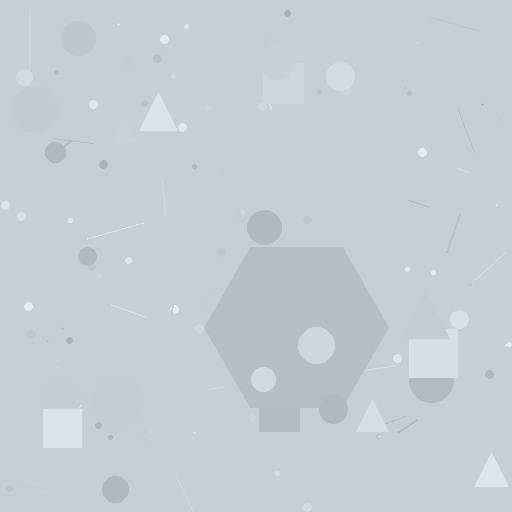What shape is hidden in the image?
A hexagon is hidden in the image.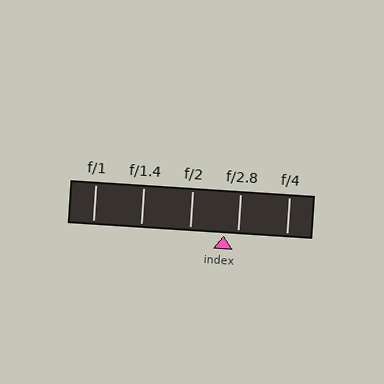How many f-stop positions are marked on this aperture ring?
There are 5 f-stop positions marked.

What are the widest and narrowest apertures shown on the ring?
The widest aperture shown is f/1 and the narrowest is f/4.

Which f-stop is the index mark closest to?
The index mark is closest to f/2.8.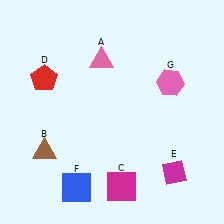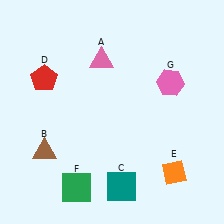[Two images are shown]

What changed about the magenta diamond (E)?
In Image 1, E is magenta. In Image 2, it changed to orange.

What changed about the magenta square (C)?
In Image 1, C is magenta. In Image 2, it changed to teal.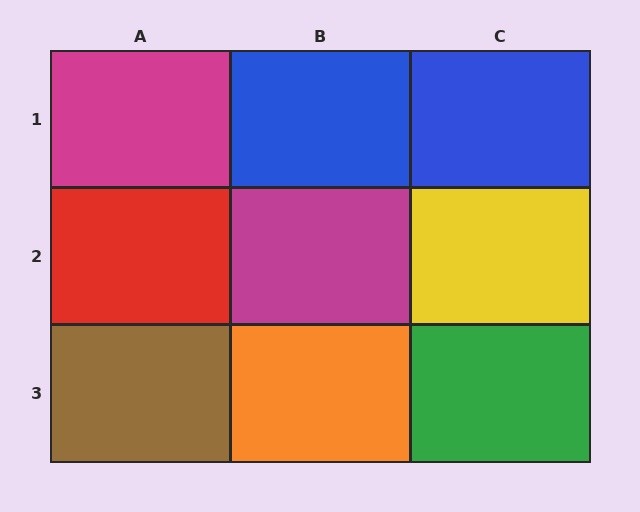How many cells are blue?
2 cells are blue.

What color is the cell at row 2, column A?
Red.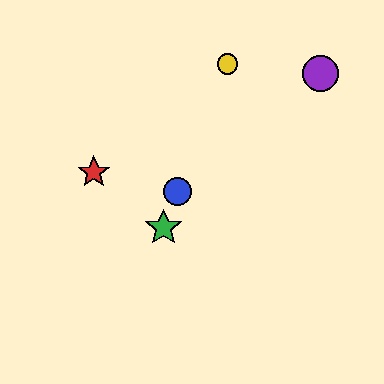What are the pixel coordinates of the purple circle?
The purple circle is at (320, 73).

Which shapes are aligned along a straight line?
The blue circle, the green star, the yellow circle are aligned along a straight line.